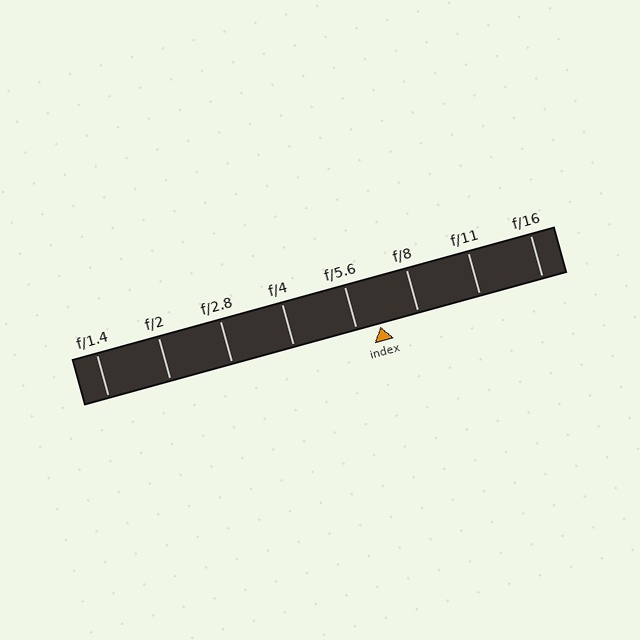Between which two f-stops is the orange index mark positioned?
The index mark is between f/5.6 and f/8.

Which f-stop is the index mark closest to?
The index mark is closest to f/5.6.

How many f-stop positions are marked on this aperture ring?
There are 8 f-stop positions marked.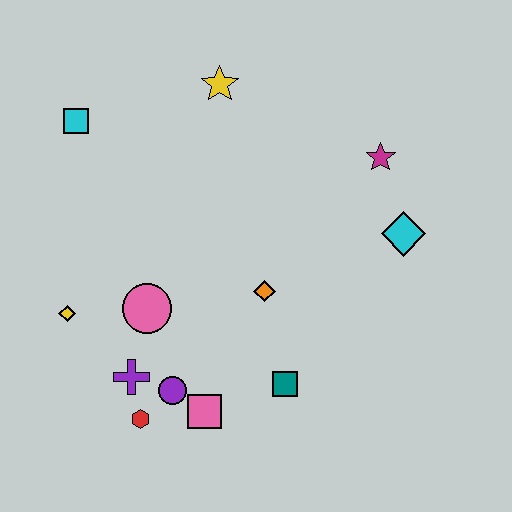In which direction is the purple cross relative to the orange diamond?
The purple cross is to the left of the orange diamond.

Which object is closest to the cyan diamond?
The magenta star is closest to the cyan diamond.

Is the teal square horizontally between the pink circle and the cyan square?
No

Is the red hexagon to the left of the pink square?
Yes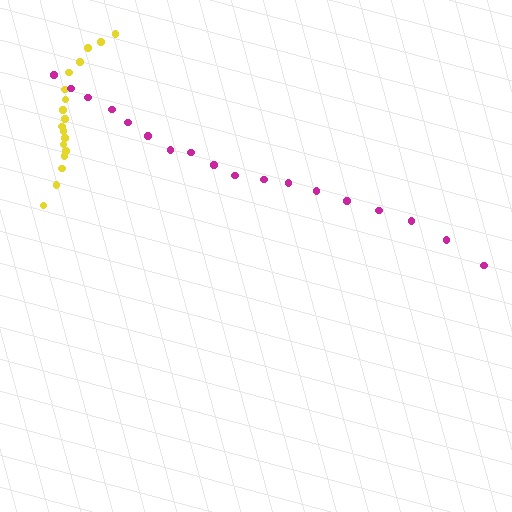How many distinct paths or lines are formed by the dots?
There are 2 distinct paths.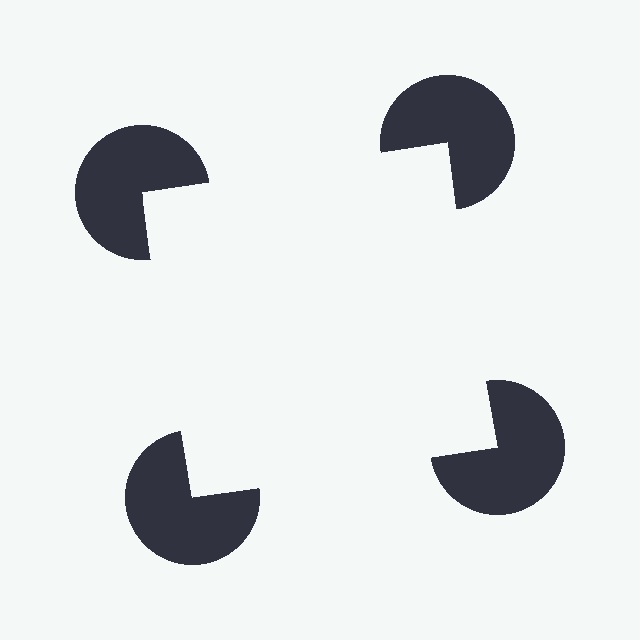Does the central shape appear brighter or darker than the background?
It typically appears slightly brighter than the background, even though no actual brightness change is drawn.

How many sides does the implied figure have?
4 sides.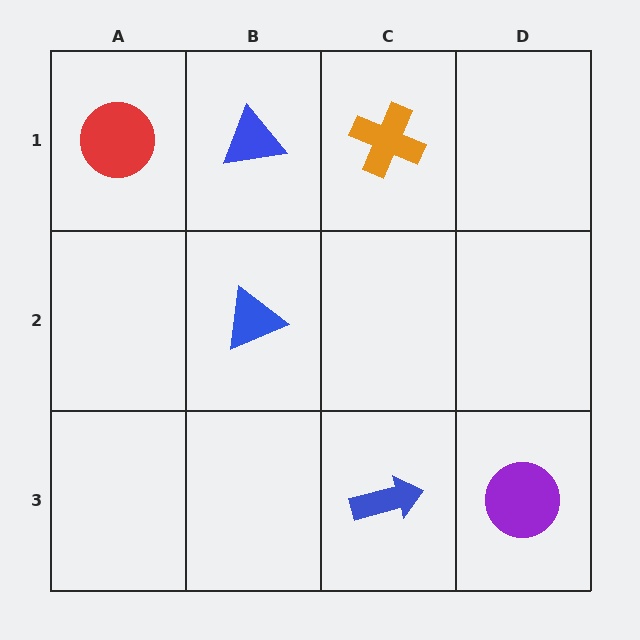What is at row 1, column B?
A blue triangle.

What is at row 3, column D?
A purple circle.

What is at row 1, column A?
A red circle.